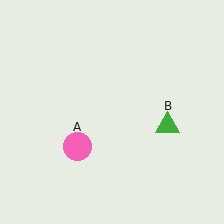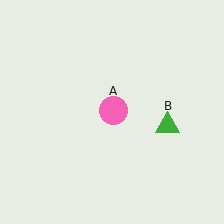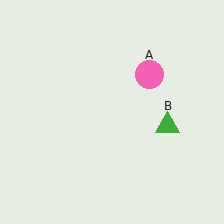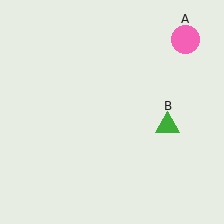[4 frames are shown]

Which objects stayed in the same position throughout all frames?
Green triangle (object B) remained stationary.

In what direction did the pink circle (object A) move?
The pink circle (object A) moved up and to the right.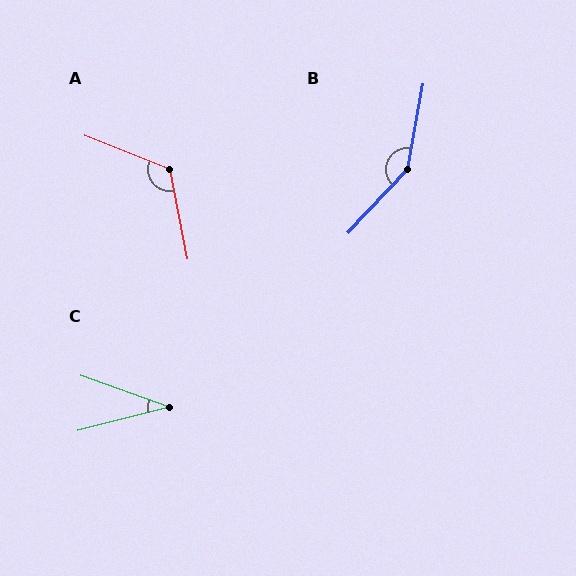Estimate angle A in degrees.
Approximately 123 degrees.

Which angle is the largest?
B, at approximately 147 degrees.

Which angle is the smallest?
C, at approximately 34 degrees.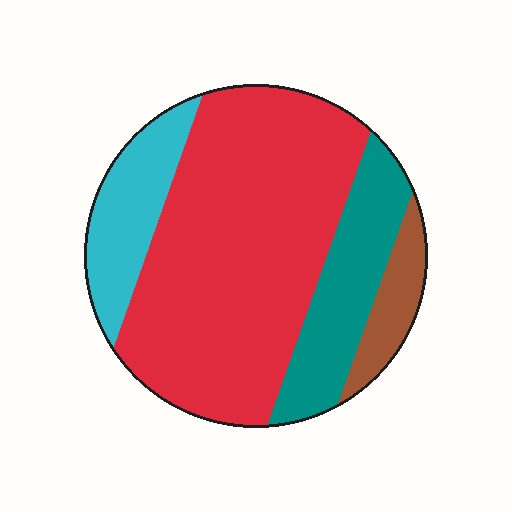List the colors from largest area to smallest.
From largest to smallest: red, teal, cyan, brown.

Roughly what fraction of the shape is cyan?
Cyan takes up less than a quarter of the shape.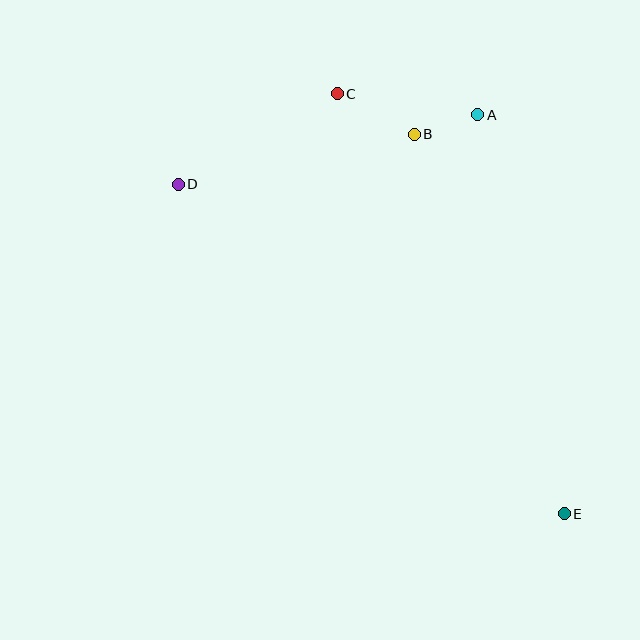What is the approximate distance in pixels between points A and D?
The distance between A and D is approximately 308 pixels.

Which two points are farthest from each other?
Points D and E are farthest from each other.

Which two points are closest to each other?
Points A and B are closest to each other.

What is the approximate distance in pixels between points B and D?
The distance between B and D is approximately 242 pixels.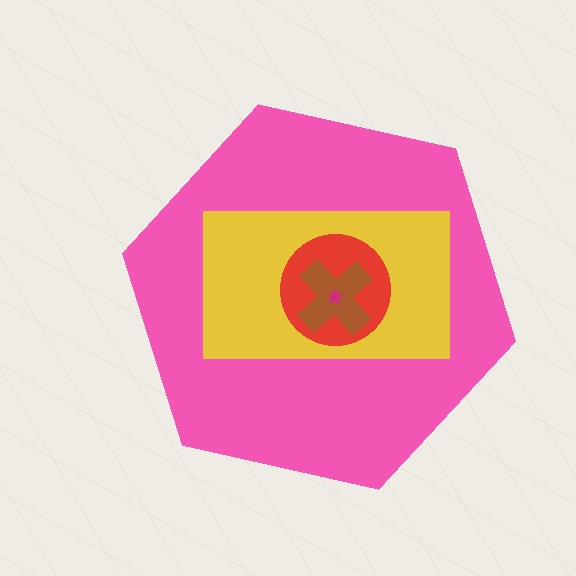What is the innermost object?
The magenta star.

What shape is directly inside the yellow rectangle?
The red circle.